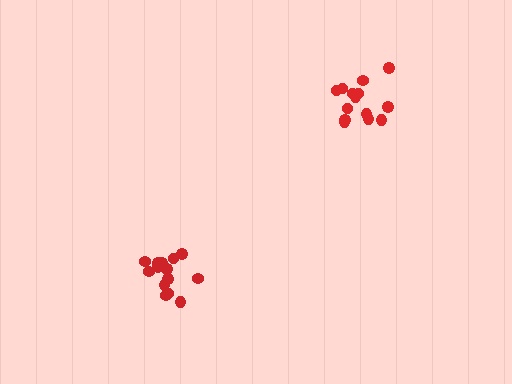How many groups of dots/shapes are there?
There are 2 groups.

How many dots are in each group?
Group 1: 14 dots, Group 2: 14 dots (28 total).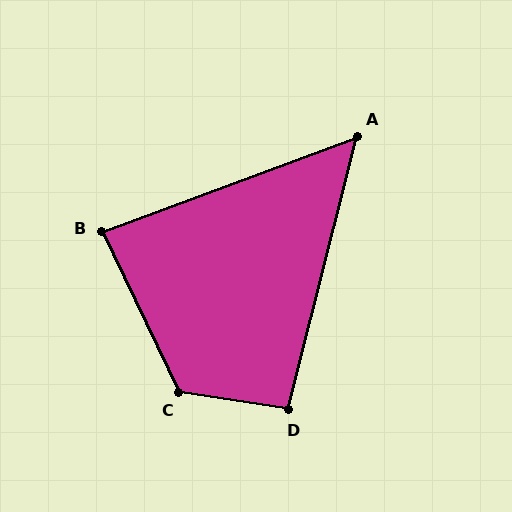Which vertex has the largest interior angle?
C, at approximately 125 degrees.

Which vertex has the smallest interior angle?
A, at approximately 55 degrees.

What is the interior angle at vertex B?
Approximately 85 degrees (acute).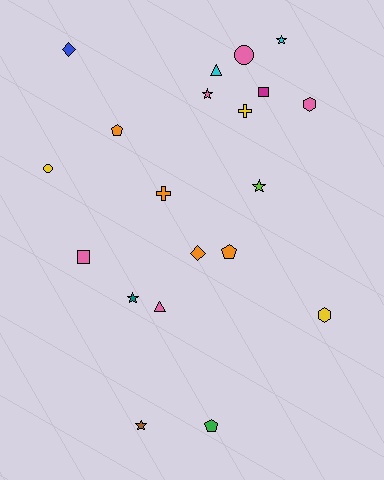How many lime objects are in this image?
There is 1 lime object.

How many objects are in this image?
There are 20 objects.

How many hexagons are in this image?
There are 2 hexagons.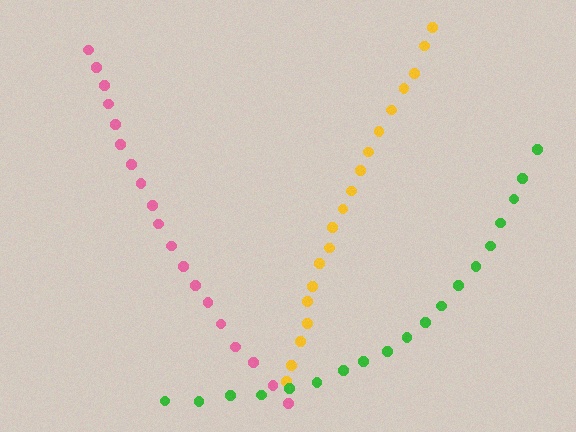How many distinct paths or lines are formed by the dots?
There are 3 distinct paths.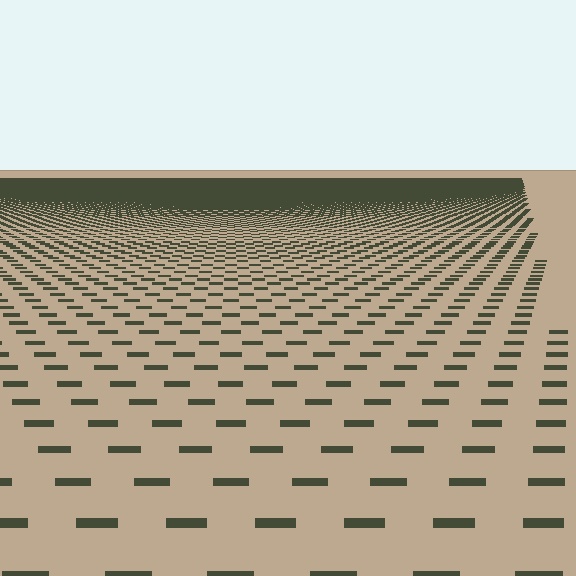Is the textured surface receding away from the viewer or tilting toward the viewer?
The surface is receding away from the viewer. Texture elements get smaller and denser toward the top.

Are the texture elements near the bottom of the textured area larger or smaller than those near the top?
Larger. Near the bottom, elements are closer to the viewer and appear at a bigger on-screen size.